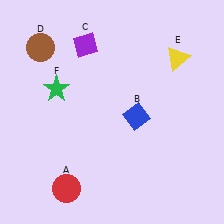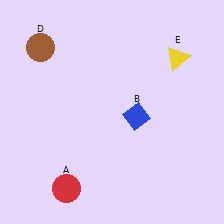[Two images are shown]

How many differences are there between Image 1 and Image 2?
There are 2 differences between the two images.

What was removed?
The purple diamond (C), the green star (F) were removed in Image 2.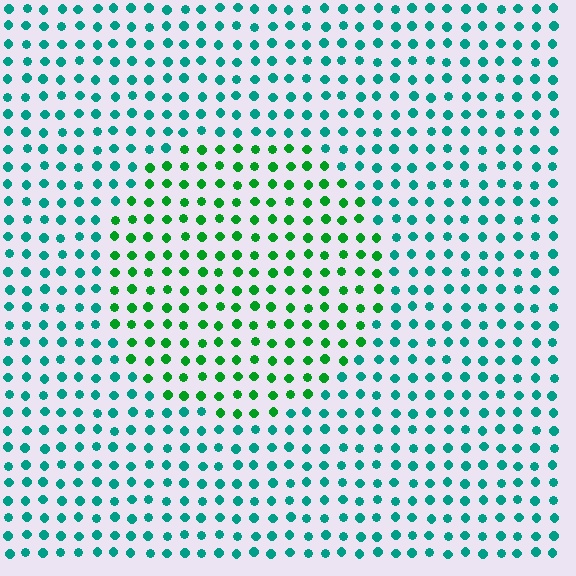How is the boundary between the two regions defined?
The boundary is defined purely by a slight shift in hue (about 40 degrees). Spacing, size, and orientation are identical on both sides.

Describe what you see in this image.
The image is filled with small teal elements in a uniform arrangement. A circle-shaped region is visible where the elements are tinted to a slightly different hue, forming a subtle color boundary.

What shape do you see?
I see a circle.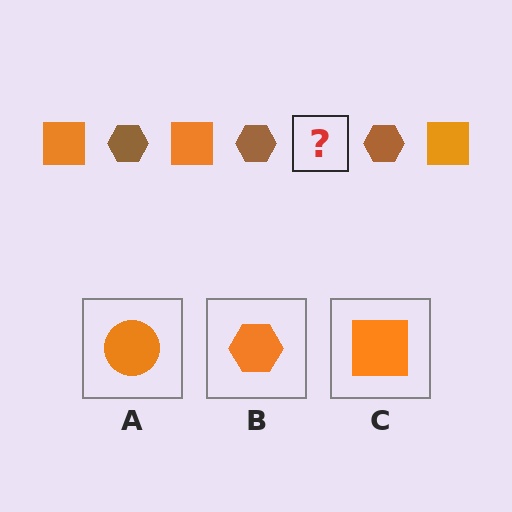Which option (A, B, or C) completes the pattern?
C.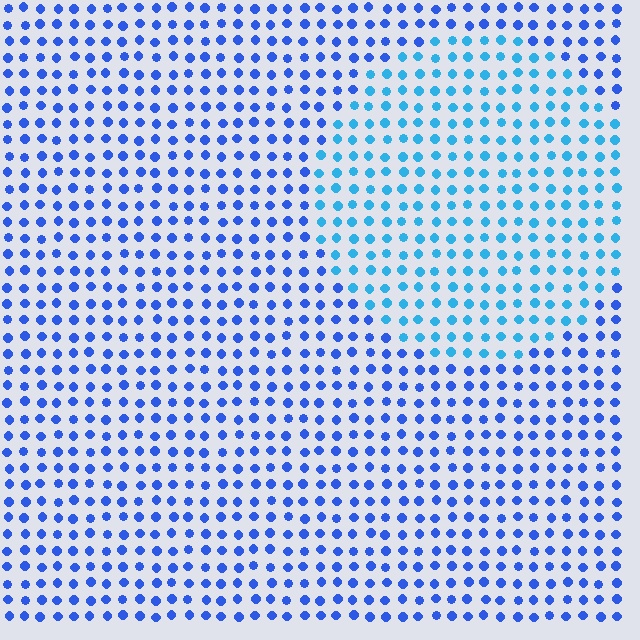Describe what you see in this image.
The image is filled with small blue elements in a uniform arrangement. A circle-shaped region is visible where the elements are tinted to a slightly different hue, forming a subtle color boundary.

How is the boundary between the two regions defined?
The boundary is defined purely by a slight shift in hue (about 29 degrees). Spacing, size, and orientation are identical on both sides.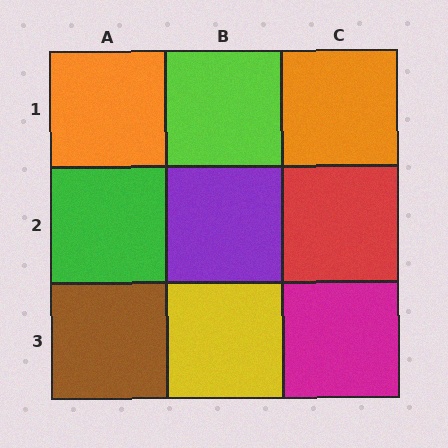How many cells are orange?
2 cells are orange.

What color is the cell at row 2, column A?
Green.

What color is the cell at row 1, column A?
Orange.